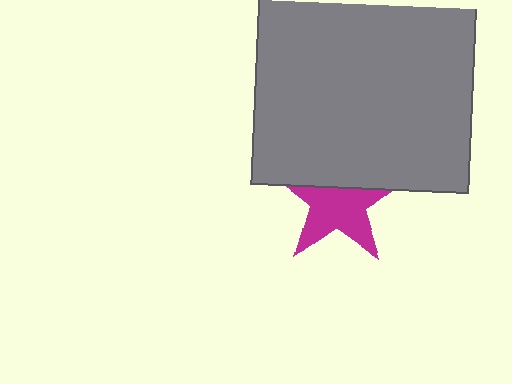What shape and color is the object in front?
The object in front is a gray square.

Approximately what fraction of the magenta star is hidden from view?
Roughly 41% of the magenta star is hidden behind the gray square.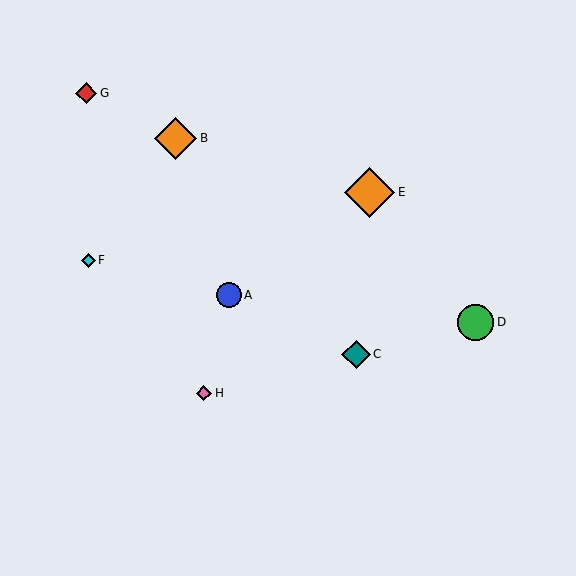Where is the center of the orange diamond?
The center of the orange diamond is at (370, 192).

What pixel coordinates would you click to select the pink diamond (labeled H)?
Click at (204, 393) to select the pink diamond H.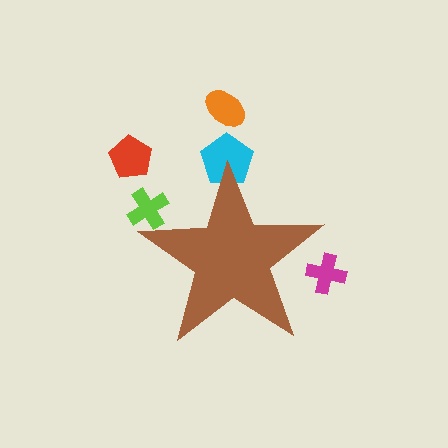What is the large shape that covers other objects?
A brown star.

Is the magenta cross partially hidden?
Yes, the magenta cross is partially hidden behind the brown star.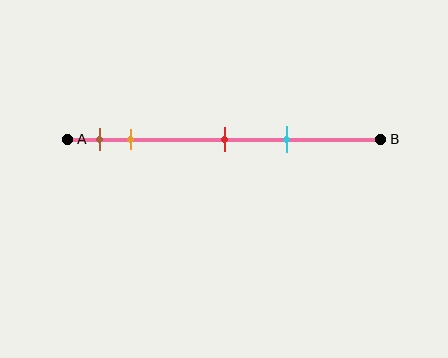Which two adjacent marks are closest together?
The brown and orange marks are the closest adjacent pair.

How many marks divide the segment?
There are 4 marks dividing the segment.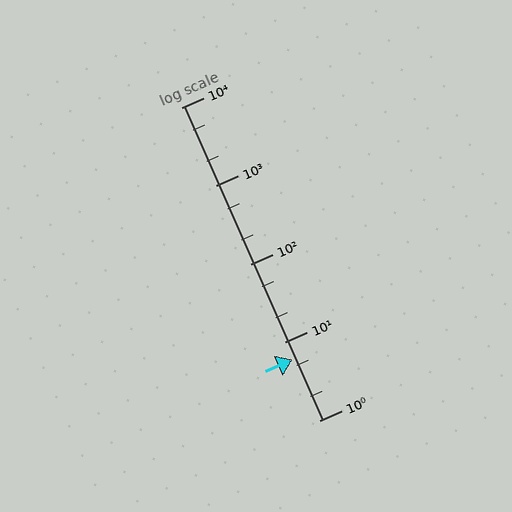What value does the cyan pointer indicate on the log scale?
The pointer indicates approximately 6.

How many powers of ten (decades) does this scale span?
The scale spans 4 decades, from 1 to 10000.